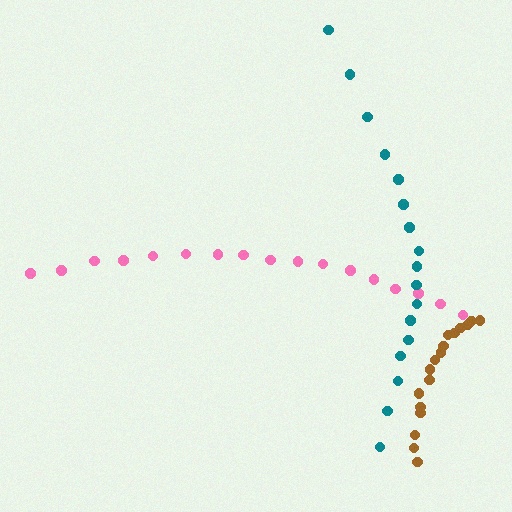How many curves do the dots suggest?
There are 3 distinct paths.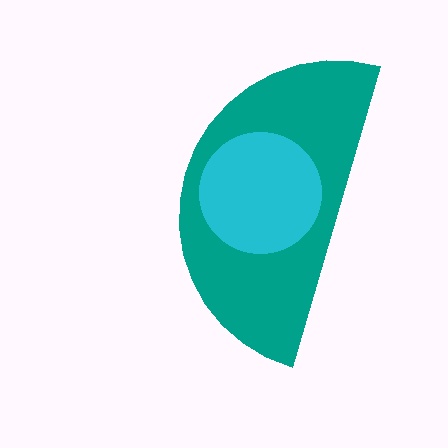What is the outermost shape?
The teal semicircle.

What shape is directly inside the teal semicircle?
The cyan circle.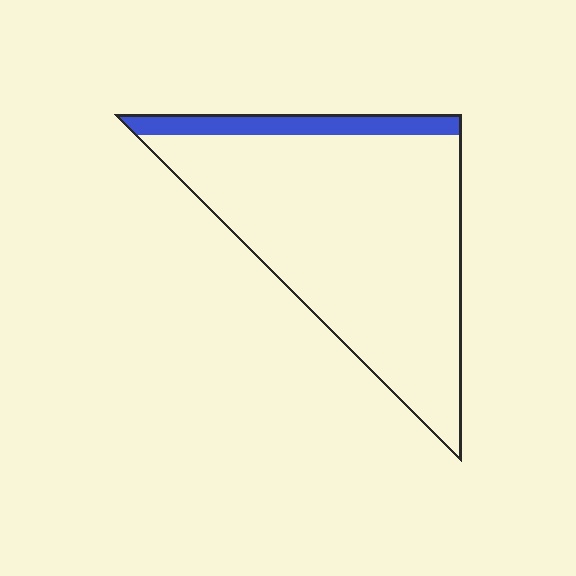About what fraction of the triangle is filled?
About one eighth (1/8).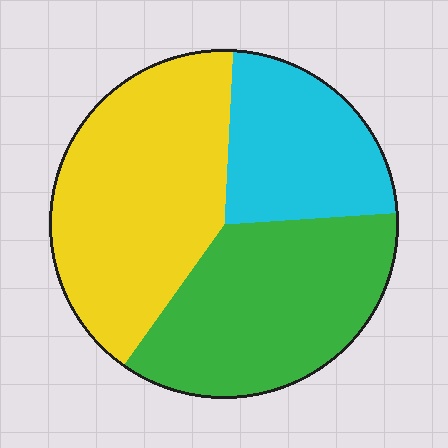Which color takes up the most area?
Yellow, at roughly 40%.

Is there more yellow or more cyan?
Yellow.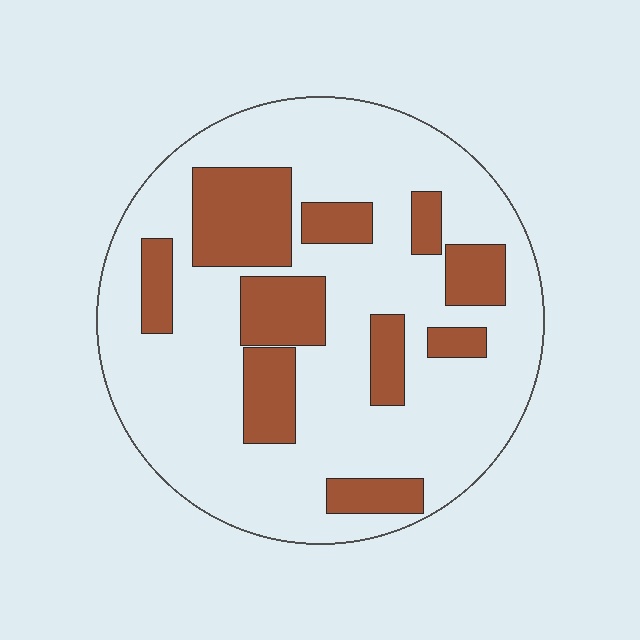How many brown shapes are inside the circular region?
10.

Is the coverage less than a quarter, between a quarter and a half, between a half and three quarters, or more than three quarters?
Between a quarter and a half.